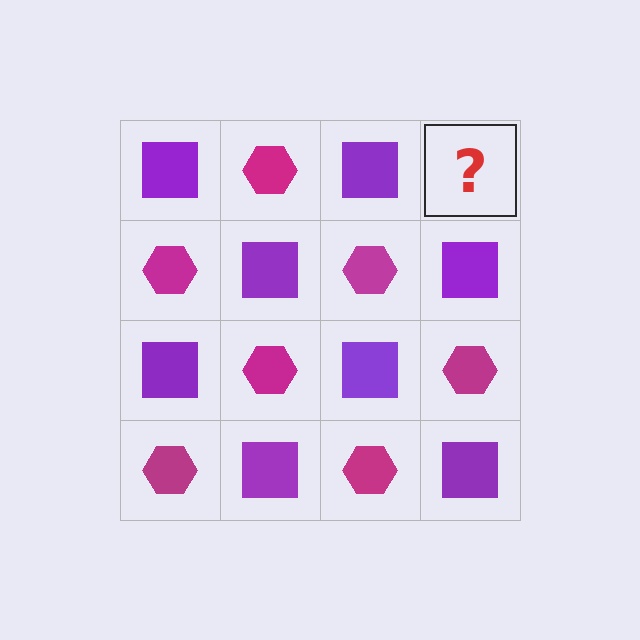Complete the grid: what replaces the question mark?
The question mark should be replaced with a magenta hexagon.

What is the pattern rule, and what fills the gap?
The rule is that it alternates purple square and magenta hexagon in a checkerboard pattern. The gap should be filled with a magenta hexagon.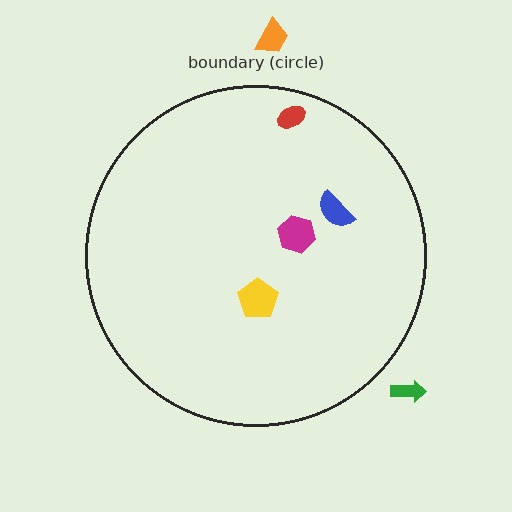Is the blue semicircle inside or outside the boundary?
Inside.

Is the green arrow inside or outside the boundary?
Outside.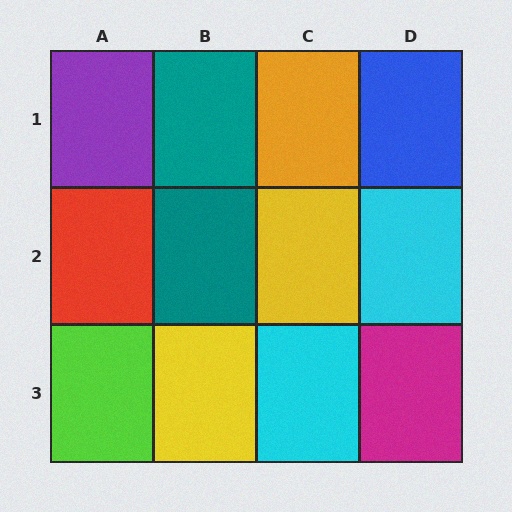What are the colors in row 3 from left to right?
Lime, yellow, cyan, magenta.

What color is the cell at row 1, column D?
Blue.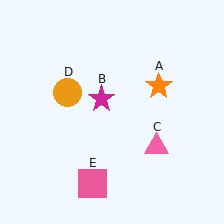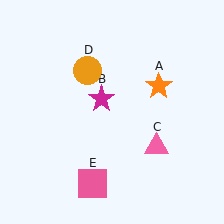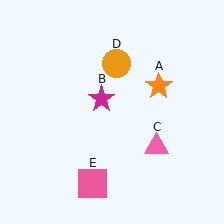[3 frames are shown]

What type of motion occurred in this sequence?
The orange circle (object D) rotated clockwise around the center of the scene.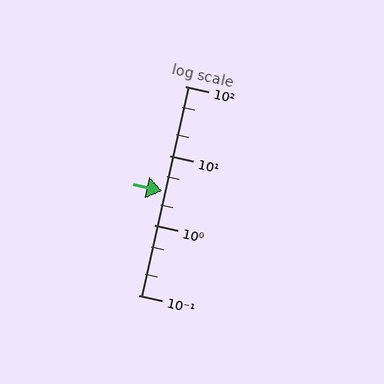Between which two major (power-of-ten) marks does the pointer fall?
The pointer is between 1 and 10.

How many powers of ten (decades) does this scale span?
The scale spans 3 decades, from 0.1 to 100.